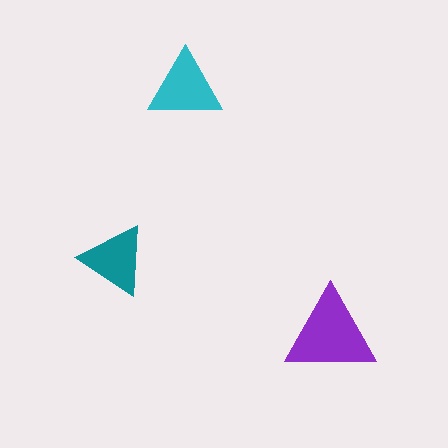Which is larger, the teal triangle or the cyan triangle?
The cyan one.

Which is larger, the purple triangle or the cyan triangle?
The purple one.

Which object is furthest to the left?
The teal triangle is leftmost.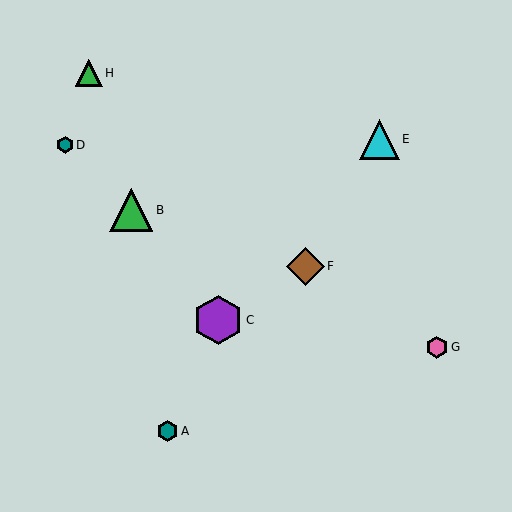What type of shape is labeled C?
Shape C is a purple hexagon.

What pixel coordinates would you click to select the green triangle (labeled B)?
Click at (131, 210) to select the green triangle B.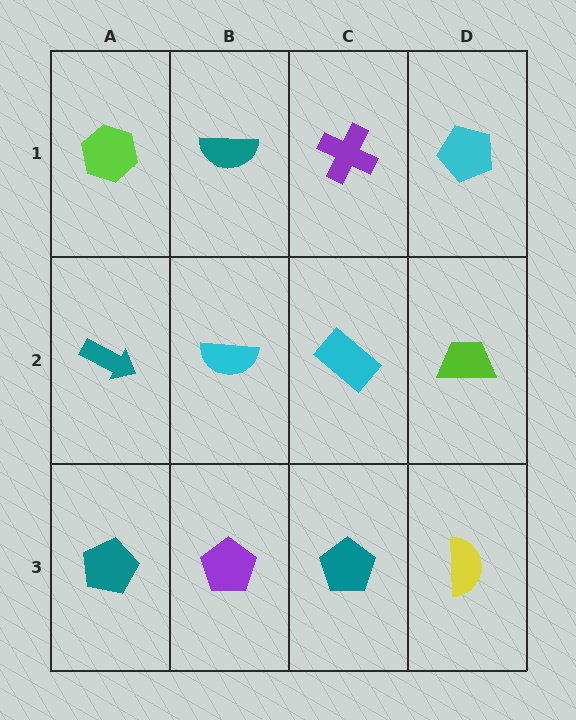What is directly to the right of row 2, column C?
A lime trapezoid.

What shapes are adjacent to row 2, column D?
A cyan pentagon (row 1, column D), a yellow semicircle (row 3, column D), a cyan rectangle (row 2, column C).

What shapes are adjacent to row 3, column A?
A teal arrow (row 2, column A), a purple pentagon (row 3, column B).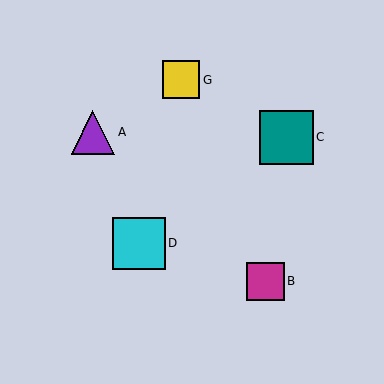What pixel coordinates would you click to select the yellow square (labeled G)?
Click at (181, 80) to select the yellow square G.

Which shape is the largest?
The teal square (labeled C) is the largest.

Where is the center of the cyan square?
The center of the cyan square is at (139, 243).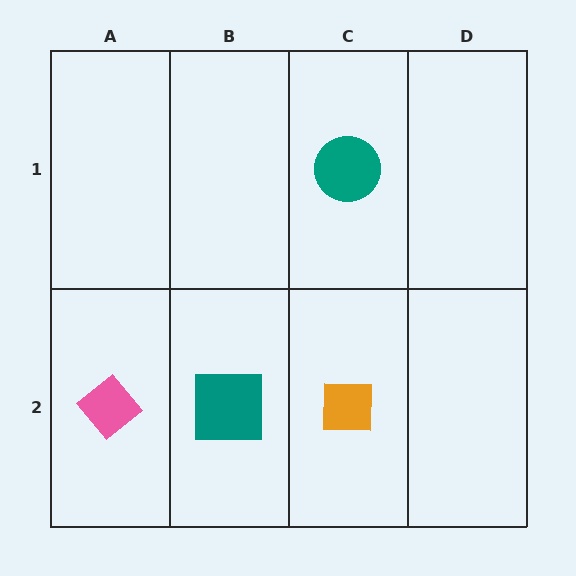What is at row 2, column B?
A teal square.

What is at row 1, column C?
A teal circle.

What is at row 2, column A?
A pink diamond.